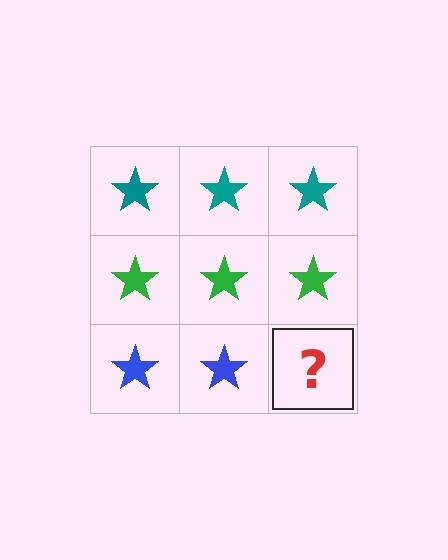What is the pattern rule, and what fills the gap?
The rule is that each row has a consistent color. The gap should be filled with a blue star.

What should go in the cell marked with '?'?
The missing cell should contain a blue star.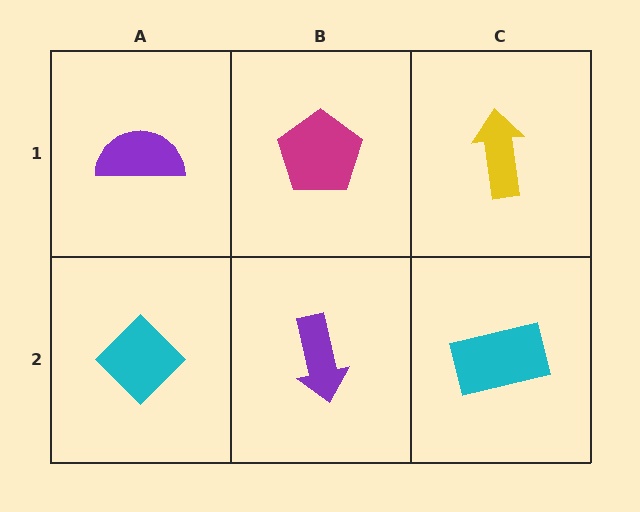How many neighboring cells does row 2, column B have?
3.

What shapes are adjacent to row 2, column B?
A magenta pentagon (row 1, column B), a cyan diamond (row 2, column A), a cyan rectangle (row 2, column C).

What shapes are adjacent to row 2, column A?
A purple semicircle (row 1, column A), a purple arrow (row 2, column B).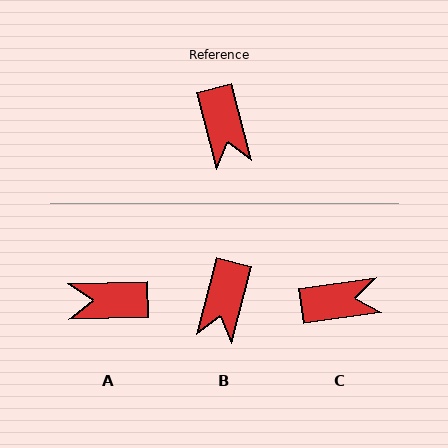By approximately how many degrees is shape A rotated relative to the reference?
Approximately 103 degrees clockwise.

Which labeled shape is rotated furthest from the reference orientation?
A, about 103 degrees away.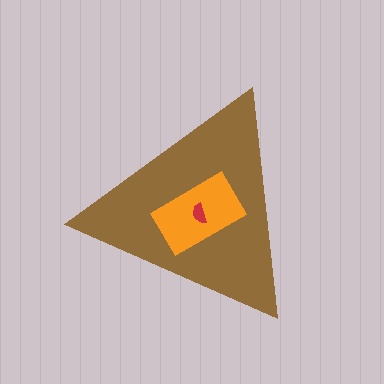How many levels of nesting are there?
3.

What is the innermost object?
The red semicircle.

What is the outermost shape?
The brown triangle.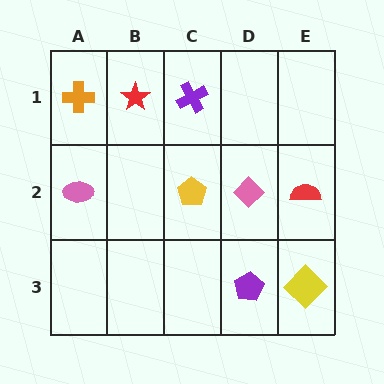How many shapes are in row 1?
3 shapes.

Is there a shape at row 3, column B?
No, that cell is empty.